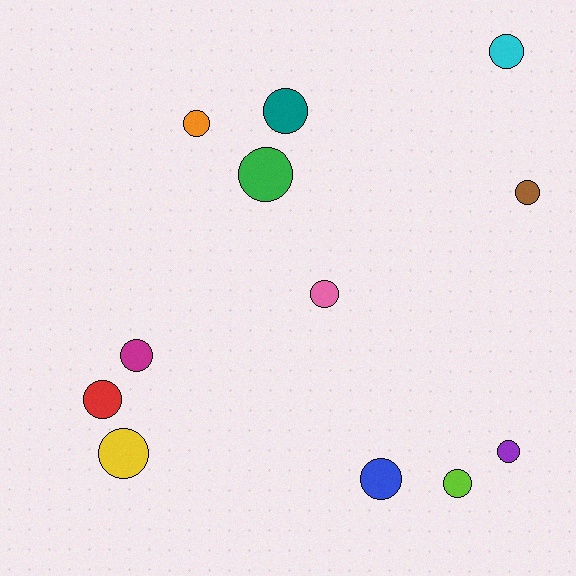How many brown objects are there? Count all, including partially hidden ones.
There is 1 brown object.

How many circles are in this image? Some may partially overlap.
There are 12 circles.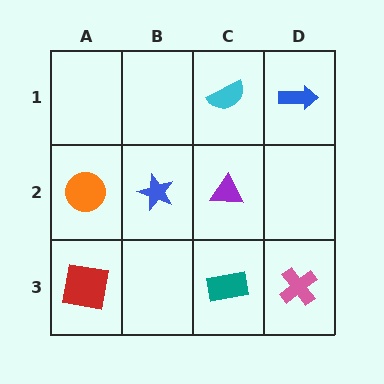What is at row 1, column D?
A blue arrow.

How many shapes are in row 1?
2 shapes.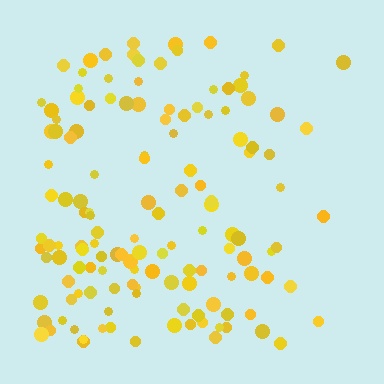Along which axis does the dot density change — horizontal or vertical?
Horizontal.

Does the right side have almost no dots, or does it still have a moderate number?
Still a moderate number, just noticeably fewer than the left.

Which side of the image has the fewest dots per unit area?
The right.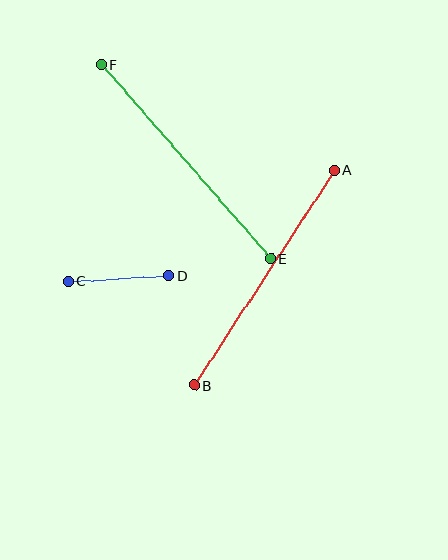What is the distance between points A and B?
The distance is approximately 256 pixels.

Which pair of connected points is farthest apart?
Points E and F are farthest apart.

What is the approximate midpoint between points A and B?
The midpoint is at approximately (264, 278) pixels.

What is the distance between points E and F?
The distance is approximately 258 pixels.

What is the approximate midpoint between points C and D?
The midpoint is at approximately (119, 279) pixels.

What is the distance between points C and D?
The distance is approximately 101 pixels.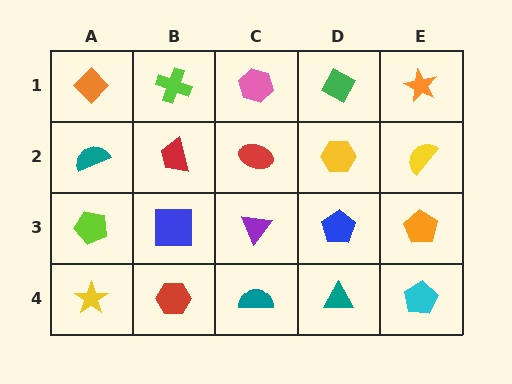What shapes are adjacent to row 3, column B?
A red trapezoid (row 2, column B), a red hexagon (row 4, column B), a lime pentagon (row 3, column A), a purple triangle (row 3, column C).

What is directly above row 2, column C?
A pink hexagon.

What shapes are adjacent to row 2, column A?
An orange diamond (row 1, column A), a lime pentagon (row 3, column A), a red trapezoid (row 2, column B).